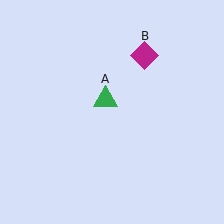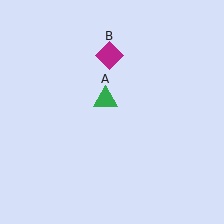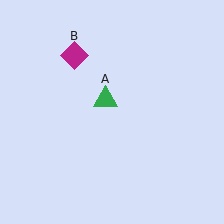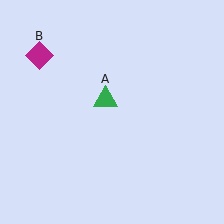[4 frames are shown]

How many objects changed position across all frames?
1 object changed position: magenta diamond (object B).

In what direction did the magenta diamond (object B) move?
The magenta diamond (object B) moved left.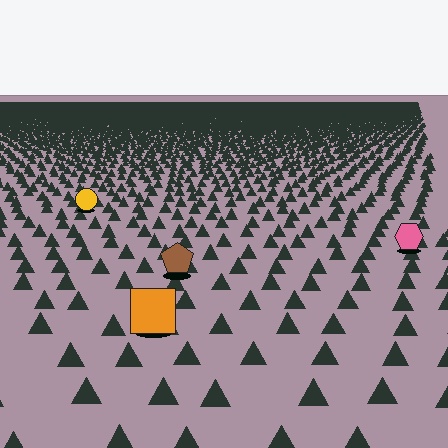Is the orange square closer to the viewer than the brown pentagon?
Yes. The orange square is closer — you can tell from the texture gradient: the ground texture is coarser near it.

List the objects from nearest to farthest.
From nearest to farthest: the orange square, the brown pentagon, the pink hexagon, the yellow circle.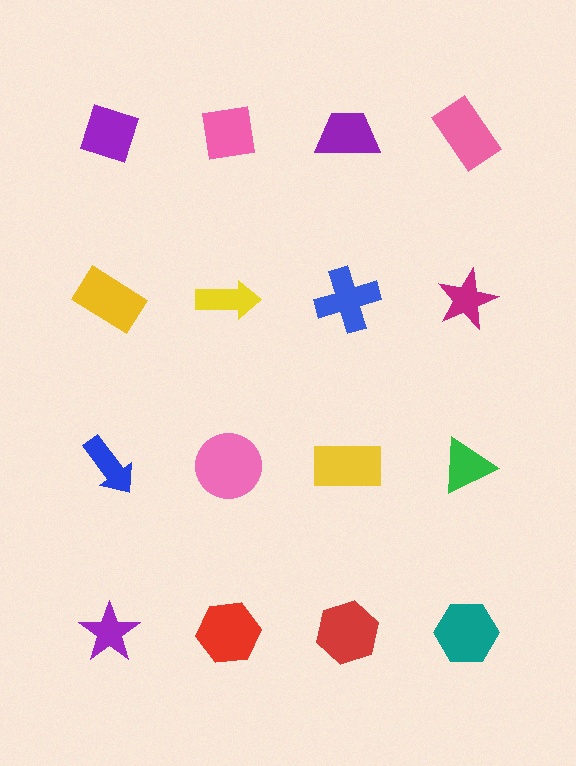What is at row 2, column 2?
A yellow arrow.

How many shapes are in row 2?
4 shapes.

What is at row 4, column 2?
A red hexagon.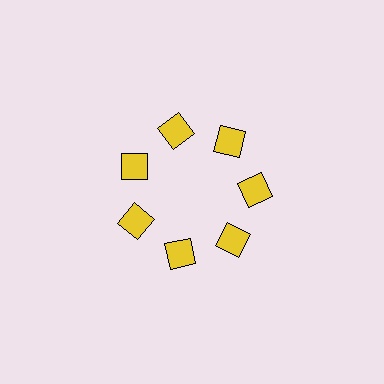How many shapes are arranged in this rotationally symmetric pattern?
There are 7 shapes, arranged in 7 groups of 1.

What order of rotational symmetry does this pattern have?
This pattern has 7-fold rotational symmetry.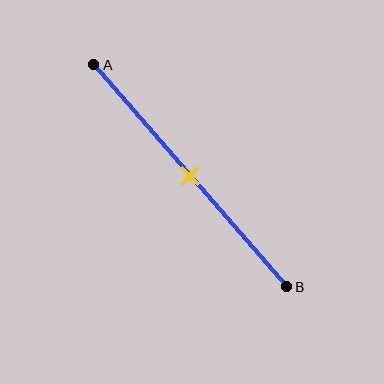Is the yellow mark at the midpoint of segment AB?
Yes, the mark is approximately at the midpoint.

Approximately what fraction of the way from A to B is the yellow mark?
The yellow mark is approximately 50% of the way from A to B.